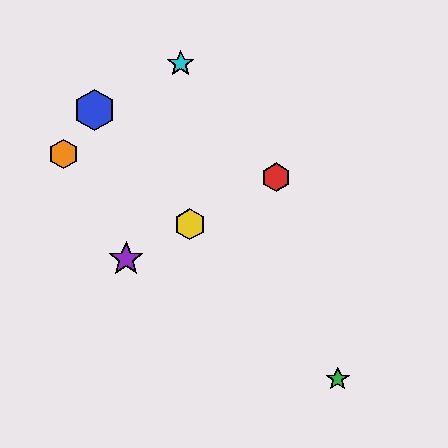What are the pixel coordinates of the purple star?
The purple star is at (126, 259).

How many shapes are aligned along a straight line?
3 shapes (the red hexagon, the yellow hexagon, the purple star) are aligned along a straight line.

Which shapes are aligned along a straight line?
The red hexagon, the yellow hexagon, the purple star are aligned along a straight line.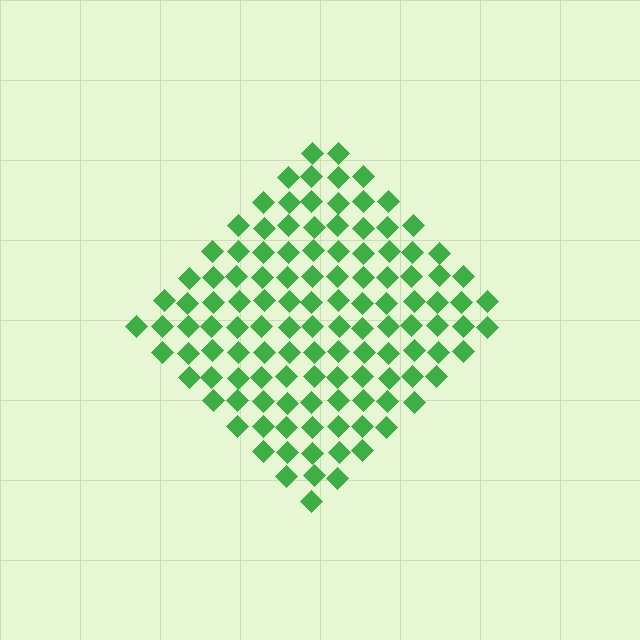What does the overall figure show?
The overall figure shows a diamond.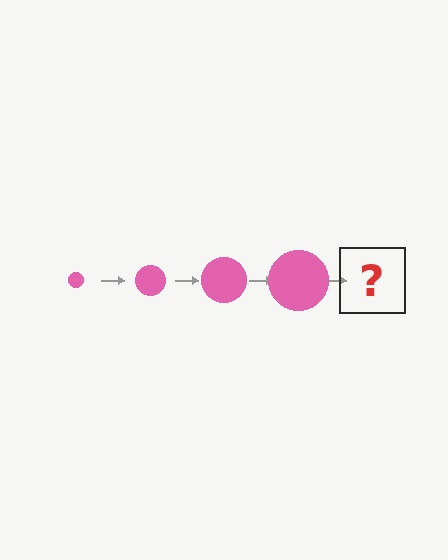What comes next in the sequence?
The next element should be a pink circle, larger than the previous one.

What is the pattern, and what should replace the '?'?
The pattern is that the circle gets progressively larger each step. The '?' should be a pink circle, larger than the previous one.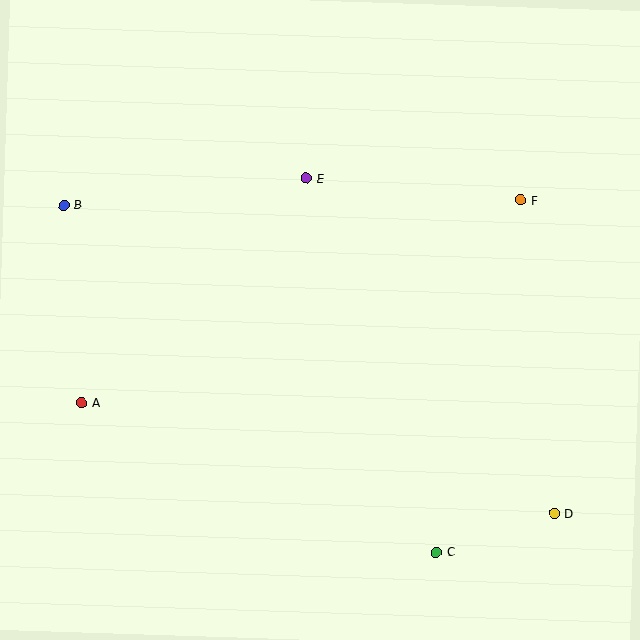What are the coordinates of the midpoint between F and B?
The midpoint between F and B is at (292, 203).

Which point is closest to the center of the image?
Point E at (306, 178) is closest to the center.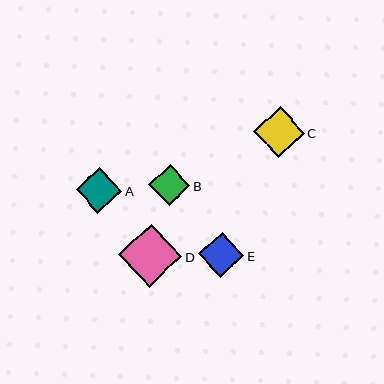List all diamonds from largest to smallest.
From largest to smallest: D, C, A, E, B.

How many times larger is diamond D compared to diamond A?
Diamond D is approximately 1.4 times the size of diamond A.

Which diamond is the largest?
Diamond D is the largest with a size of approximately 63 pixels.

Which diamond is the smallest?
Diamond B is the smallest with a size of approximately 41 pixels.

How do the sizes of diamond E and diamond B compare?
Diamond E and diamond B are approximately the same size.